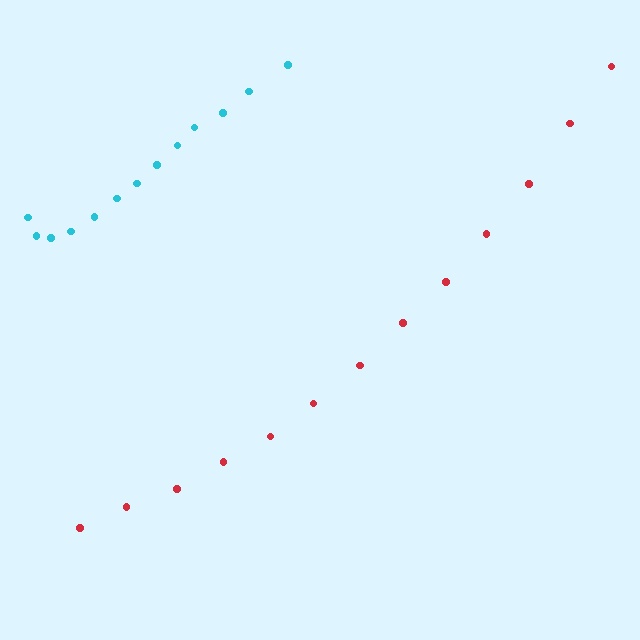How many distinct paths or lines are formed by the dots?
There are 2 distinct paths.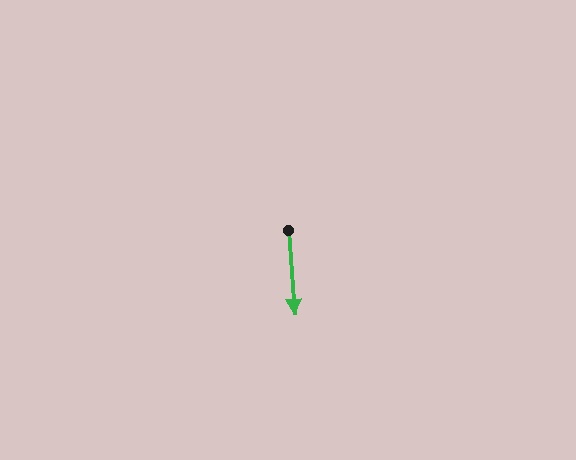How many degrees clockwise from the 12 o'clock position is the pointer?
Approximately 175 degrees.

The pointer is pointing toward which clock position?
Roughly 6 o'clock.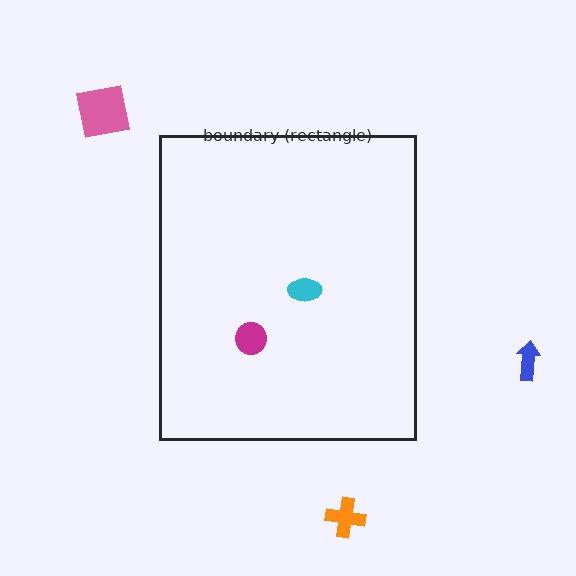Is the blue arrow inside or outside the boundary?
Outside.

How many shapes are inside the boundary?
2 inside, 3 outside.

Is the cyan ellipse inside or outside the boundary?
Inside.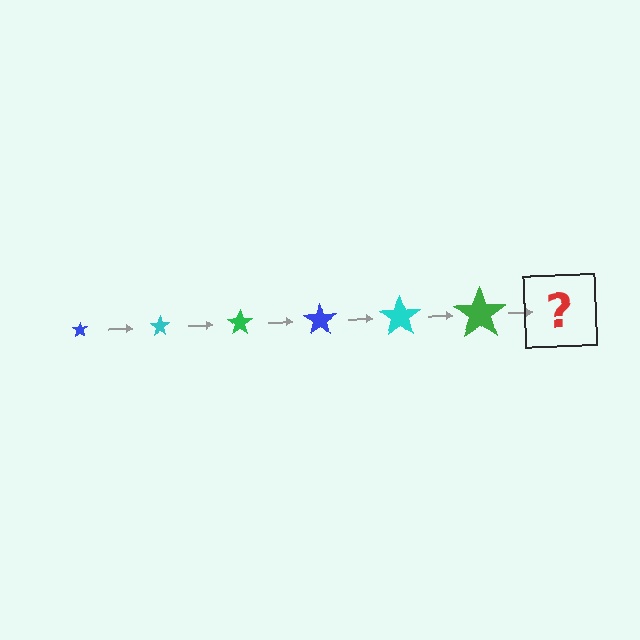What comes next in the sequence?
The next element should be a blue star, larger than the previous one.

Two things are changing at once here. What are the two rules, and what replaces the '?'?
The two rules are that the star grows larger each step and the color cycles through blue, cyan, and green. The '?' should be a blue star, larger than the previous one.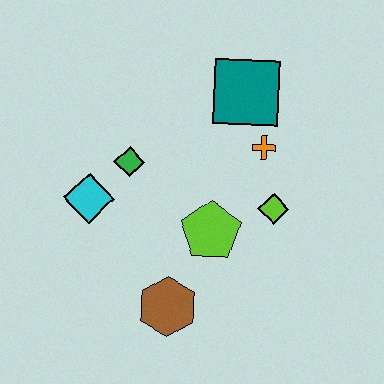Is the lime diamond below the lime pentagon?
No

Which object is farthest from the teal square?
The brown hexagon is farthest from the teal square.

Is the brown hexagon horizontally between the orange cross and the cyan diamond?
Yes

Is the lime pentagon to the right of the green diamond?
Yes